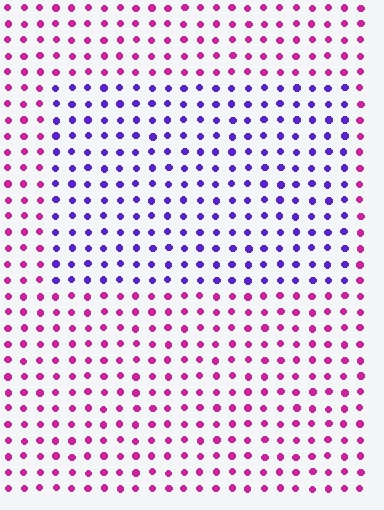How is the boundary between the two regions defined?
The boundary is defined purely by a slight shift in hue (about 57 degrees). Spacing, size, and orientation are identical on both sides.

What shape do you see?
I see a rectangle.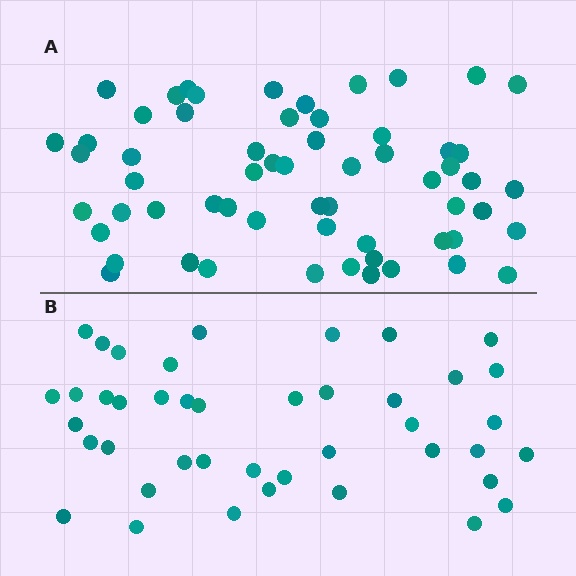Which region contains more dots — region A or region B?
Region A (the top region) has more dots.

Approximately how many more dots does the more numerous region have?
Region A has approximately 20 more dots than region B.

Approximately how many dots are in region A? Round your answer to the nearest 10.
About 60 dots.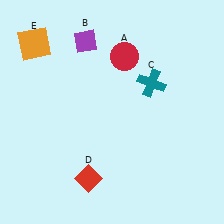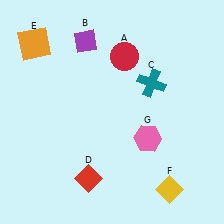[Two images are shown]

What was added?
A yellow diamond (F), a pink hexagon (G) were added in Image 2.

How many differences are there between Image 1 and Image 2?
There are 2 differences between the two images.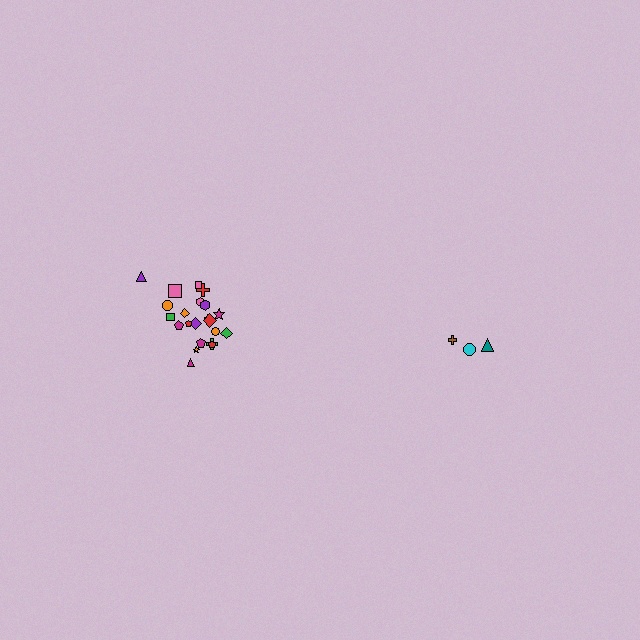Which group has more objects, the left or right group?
The left group.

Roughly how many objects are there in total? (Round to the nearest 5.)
Roughly 25 objects in total.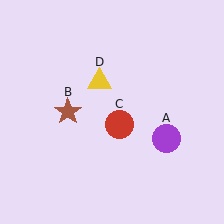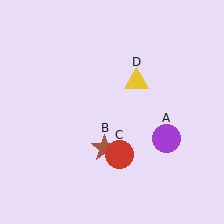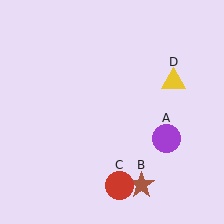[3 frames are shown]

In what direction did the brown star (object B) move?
The brown star (object B) moved down and to the right.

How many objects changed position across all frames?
3 objects changed position: brown star (object B), red circle (object C), yellow triangle (object D).